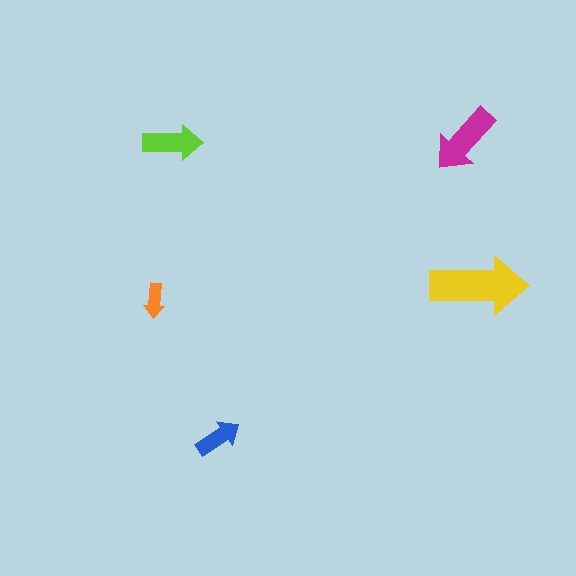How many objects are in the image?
There are 5 objects in the image.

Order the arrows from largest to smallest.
the yellow one, the magenta one, the lime one, the blue one, the orange one.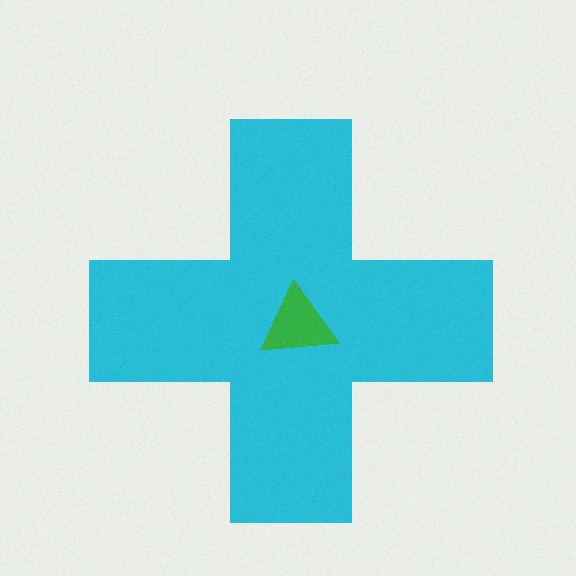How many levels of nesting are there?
2.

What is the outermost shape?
The cyan cross.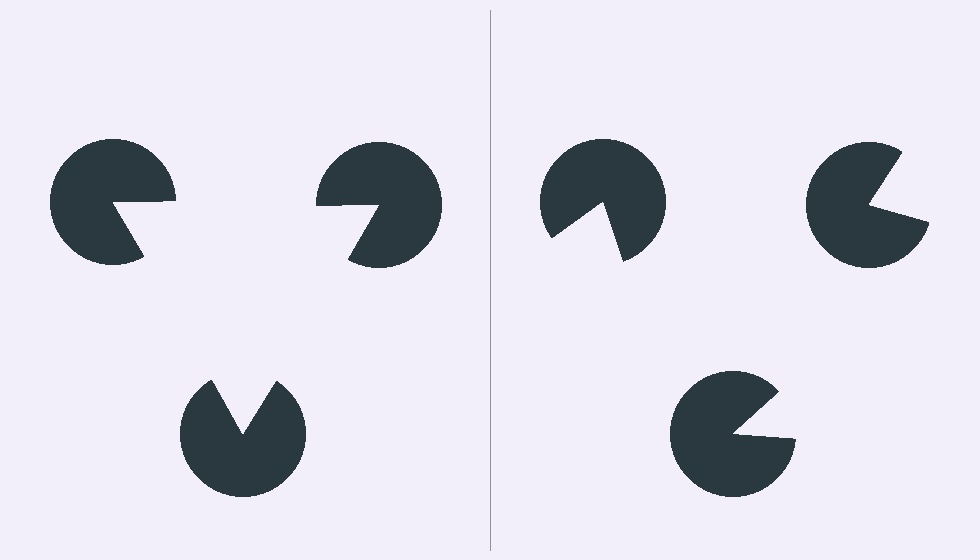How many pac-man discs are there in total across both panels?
6 — 3 on each side.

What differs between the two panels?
The pac-man discs are positioned identically on both sides; only the wedge orientations differ. On the left they align to a triangle; on the right they are misaligned.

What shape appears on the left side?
An illusory triangle.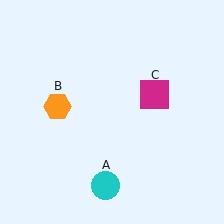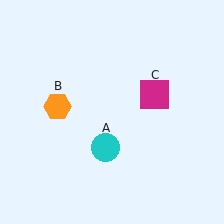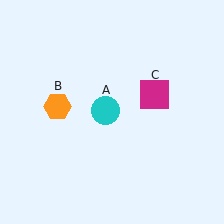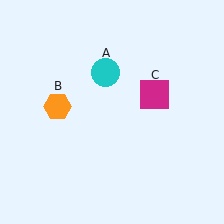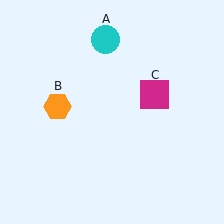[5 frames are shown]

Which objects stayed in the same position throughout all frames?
Orange hexagon (object B) and magenta square (object C) remained stationary.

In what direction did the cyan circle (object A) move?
The cyan circle (object A) moved up.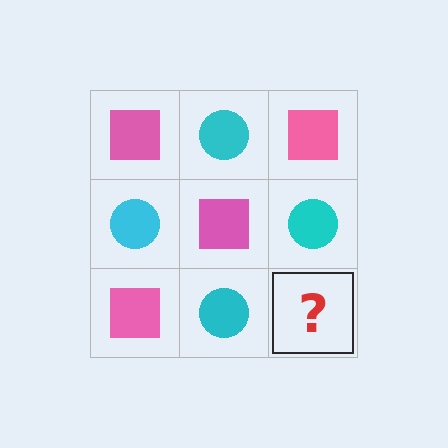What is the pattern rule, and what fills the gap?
The rule is that it alternates pink square and cyan circle in a checkerboard pattern. The gap should be filled with a pink square.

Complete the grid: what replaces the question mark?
The question mark should be replaced with a pink square.